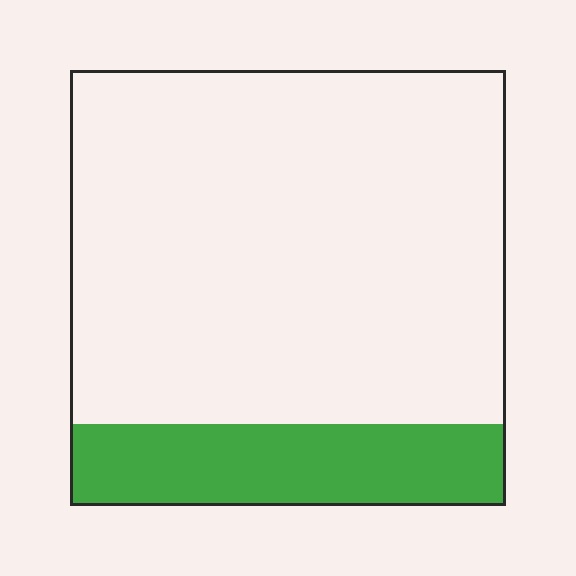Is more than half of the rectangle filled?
No.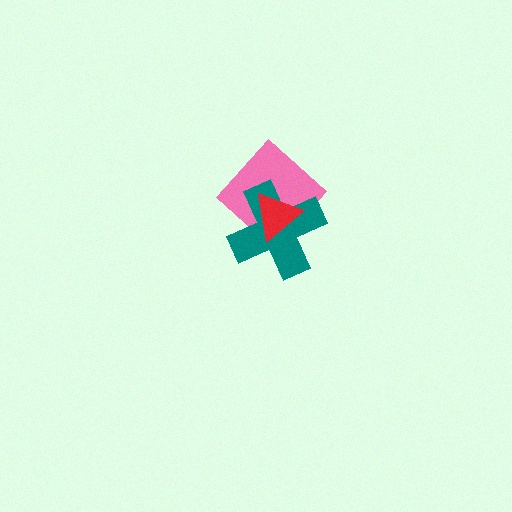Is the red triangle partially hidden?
No, no other shape covers it.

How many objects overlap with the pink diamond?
2 objects overlap with the pink diamond.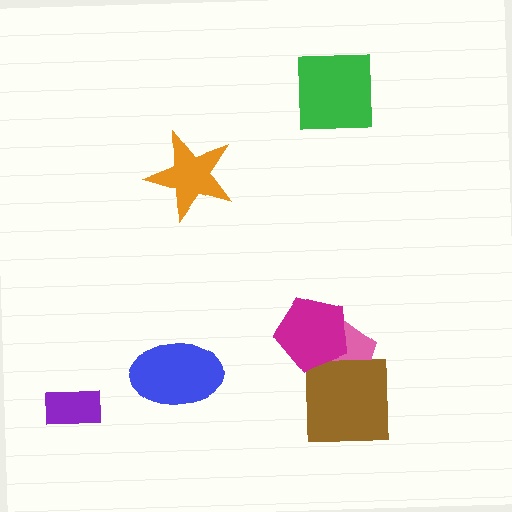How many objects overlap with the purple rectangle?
0 objects overlap with the purple rectangle.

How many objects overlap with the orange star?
0 objects overlap with the orange star.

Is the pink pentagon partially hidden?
Yes, it is partially covered by another shape.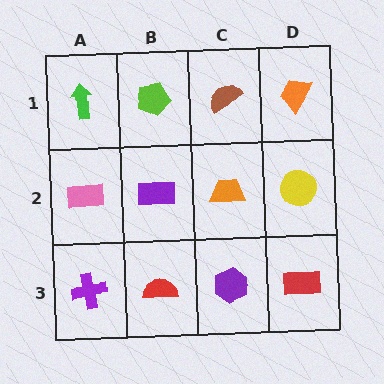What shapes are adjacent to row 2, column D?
An orange trapezoid (row 1, column D), a red rectangle (row 3, column D), an orange trapezoid (row 2, column C).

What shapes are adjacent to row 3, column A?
A pink rectangle (row 2, column A), a red semicircle (row 3, column B).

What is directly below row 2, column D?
A red rectangle.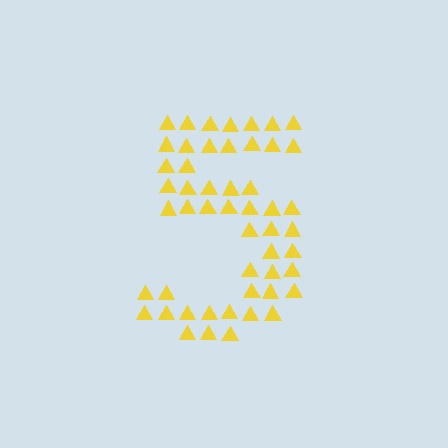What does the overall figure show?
The overall figure shows the digit 5.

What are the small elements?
The small elements are triangles.